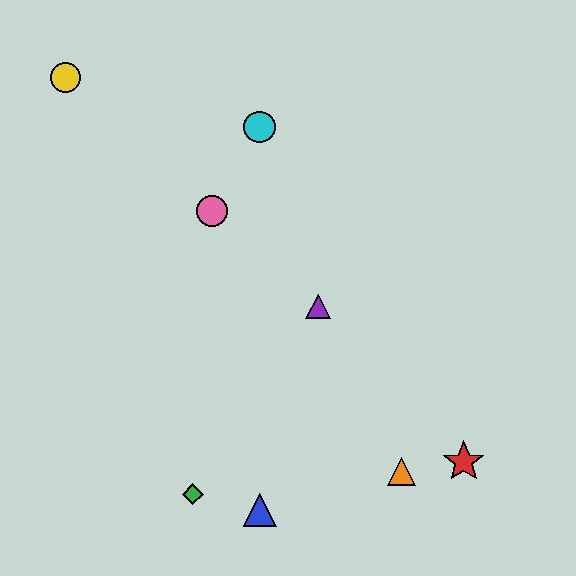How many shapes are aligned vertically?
2 shapes (the blue triangle, the cyan circle) are aligned vertically.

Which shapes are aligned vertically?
The blue triangle, the cyan circle are aligned vertically.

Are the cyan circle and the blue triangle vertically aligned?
Yes, both are at x≈260.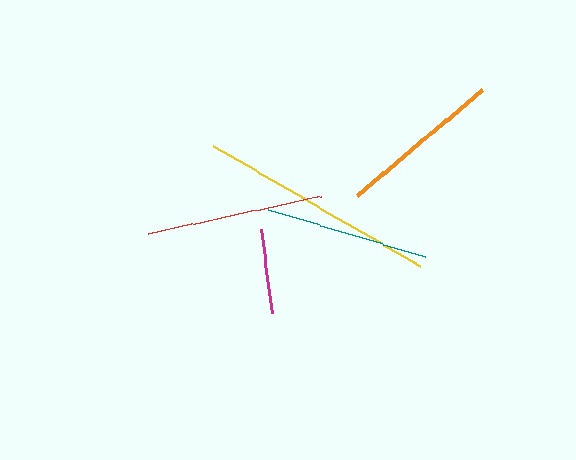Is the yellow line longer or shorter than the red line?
The yellow line is longer than the red line.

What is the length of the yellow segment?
The yellow segment is approximately 239 pixels long.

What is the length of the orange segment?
The orange segment is approximately 164 pixels long.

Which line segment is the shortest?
The magenta line is the shortest at approximately 85 pixels.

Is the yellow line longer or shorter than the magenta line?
The yellow line is longer than the magenta line.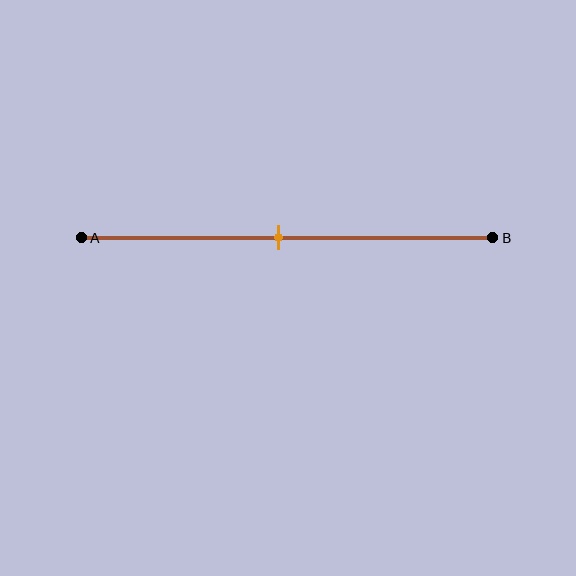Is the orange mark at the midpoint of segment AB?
Yes, the mark is approximately at the midpoint.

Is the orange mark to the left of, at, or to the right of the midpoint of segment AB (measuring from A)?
The orange mark is approximately at the midpoint of segment AB.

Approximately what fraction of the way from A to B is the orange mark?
The orange mark is approximately 50% of the way from A to B.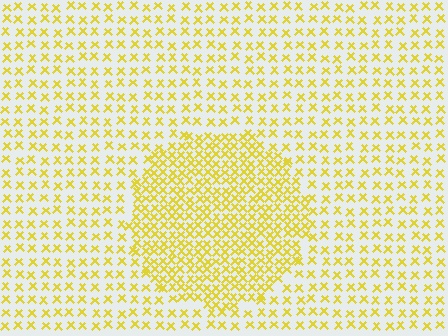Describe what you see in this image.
The image contains small yellow elements arranged at two different densities. A circle-shaped region is visible where the elements are more densely packed than the surrounding area.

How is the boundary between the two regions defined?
The boundary is defined by a change in element density (approximately 2.1x ratio). All elements are the same color, size, and shape.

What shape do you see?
I see a circle.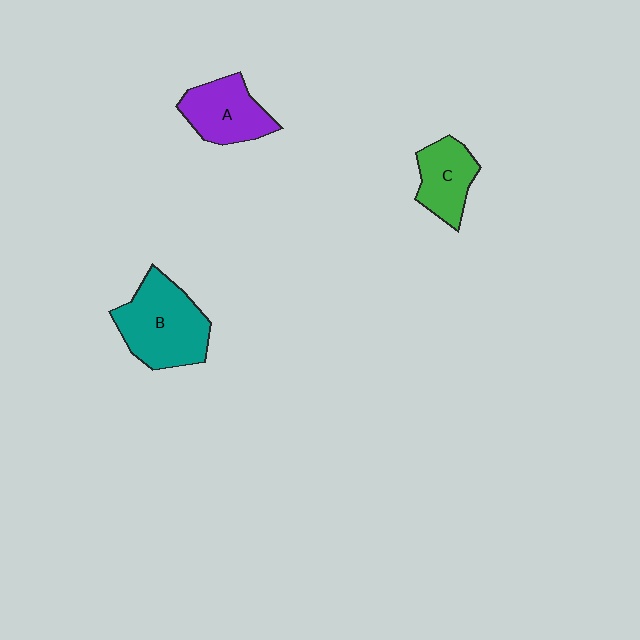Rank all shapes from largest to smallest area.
From largest to smallest: B (teal), A (purple), C (green).